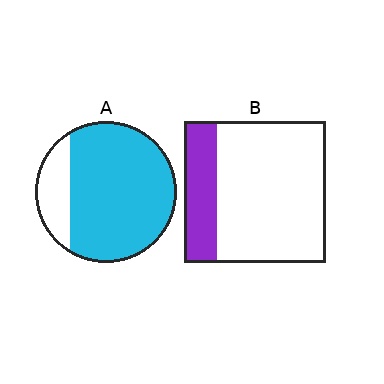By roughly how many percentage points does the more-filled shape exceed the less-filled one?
By roughly 60 percentage points (A over B).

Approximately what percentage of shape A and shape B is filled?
A is approximately 80% and B is approximately 25%.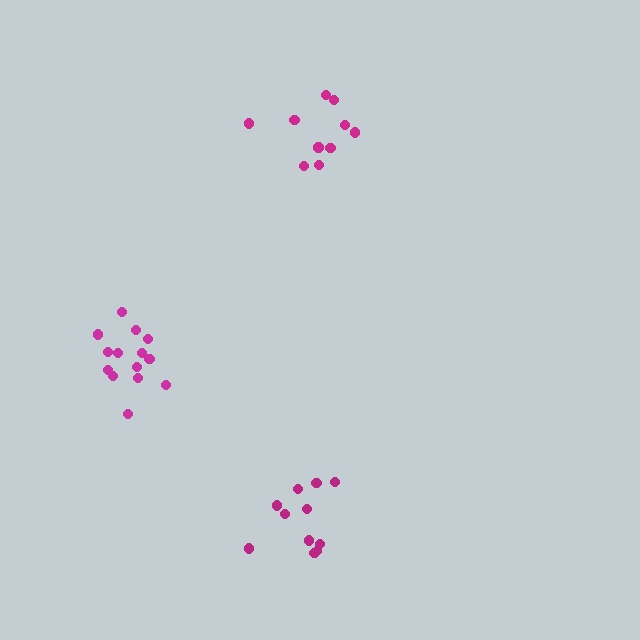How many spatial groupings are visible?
There are 3 spatial groupings.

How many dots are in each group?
Group 1: 11 dots, Group 2: 14 dots, Group 3: 10 dots (35 total).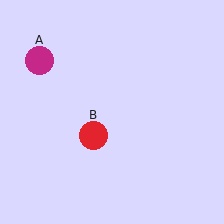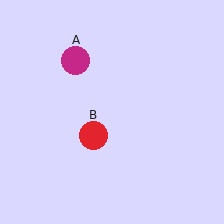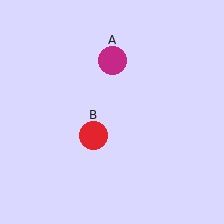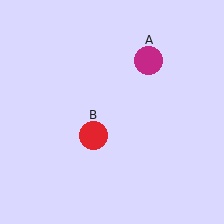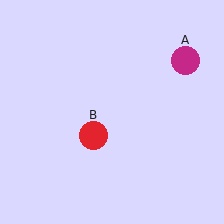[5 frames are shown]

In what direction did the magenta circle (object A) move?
The magenta circle (object A) moved right.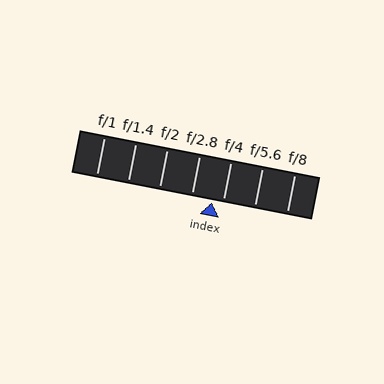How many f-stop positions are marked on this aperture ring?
There are 7 f-stop positions marked.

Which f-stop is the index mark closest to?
The index mark is closest to f/4.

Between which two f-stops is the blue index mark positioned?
The index mark is between f/2.8 and f/4.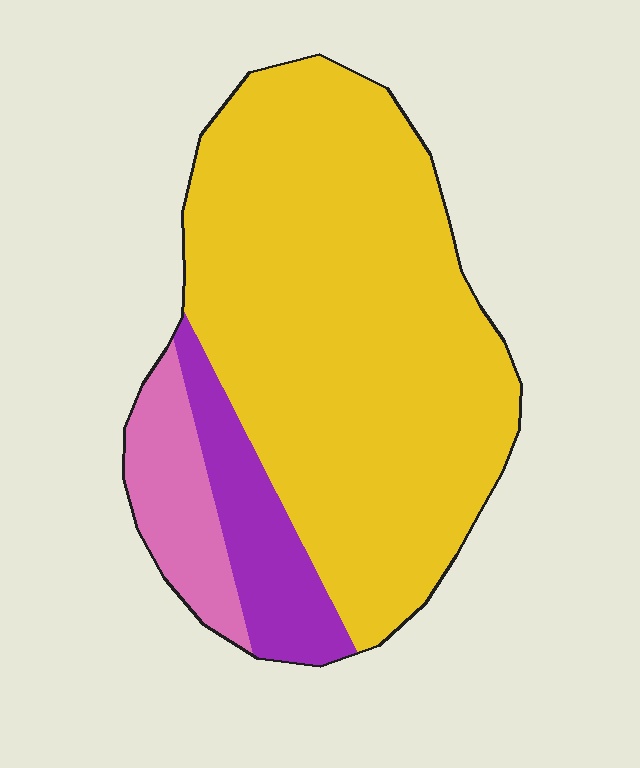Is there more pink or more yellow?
Yellow.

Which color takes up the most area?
Yellow, at roughly 75%.